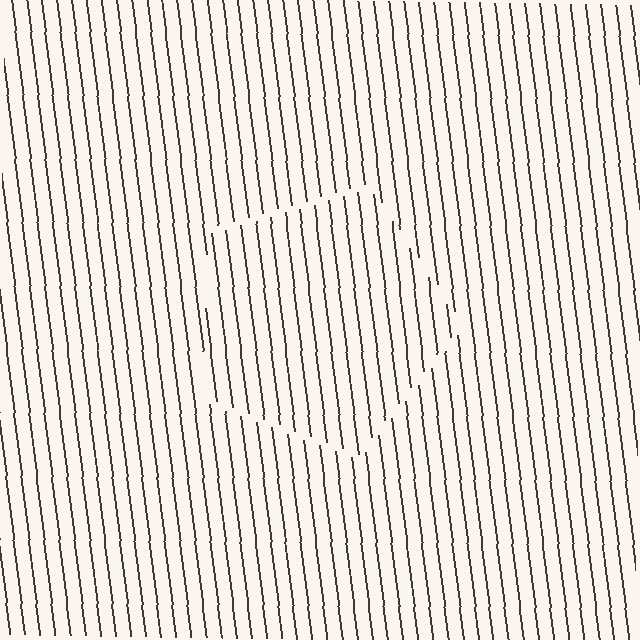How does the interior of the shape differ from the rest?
The interior of the shape contains the same grating, shifted by half a period — the contour is defined by the phase discontinuity where line-ends from the inner and outer gratings abut.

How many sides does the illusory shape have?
5 sides — the line-ends trace a pentagon.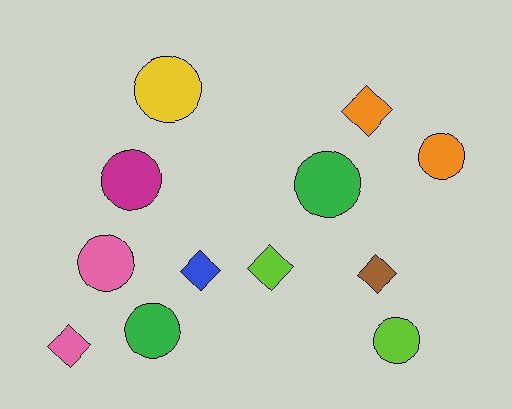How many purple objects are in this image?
There are no purple objects.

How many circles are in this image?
There are 7 circles.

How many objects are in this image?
There are 12 objects.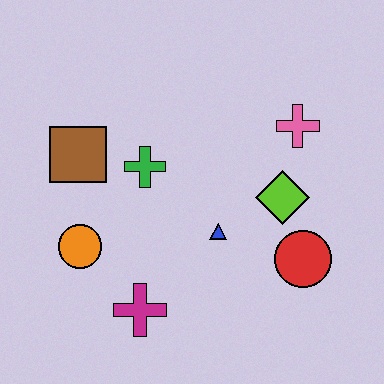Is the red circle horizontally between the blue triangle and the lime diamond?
No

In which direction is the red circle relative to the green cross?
The red circle is to the right of the green cross.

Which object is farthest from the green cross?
The red circle is farthest from the green cross.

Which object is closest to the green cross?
The brown square is closest to the green cross.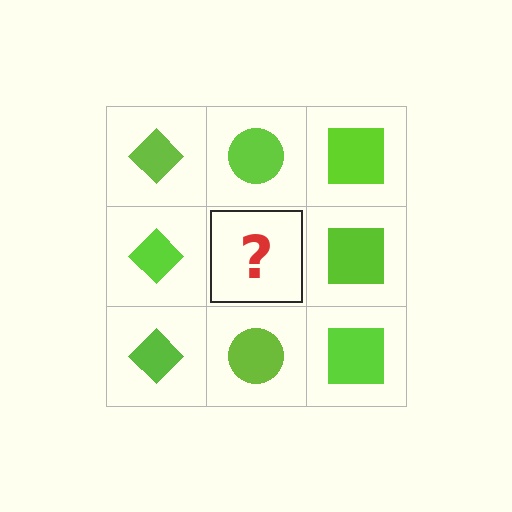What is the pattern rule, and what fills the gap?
The rule is that each column has a consistent shape. The gap should be filled with a lime circle.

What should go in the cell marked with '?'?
The missing cell should contain a lime circle.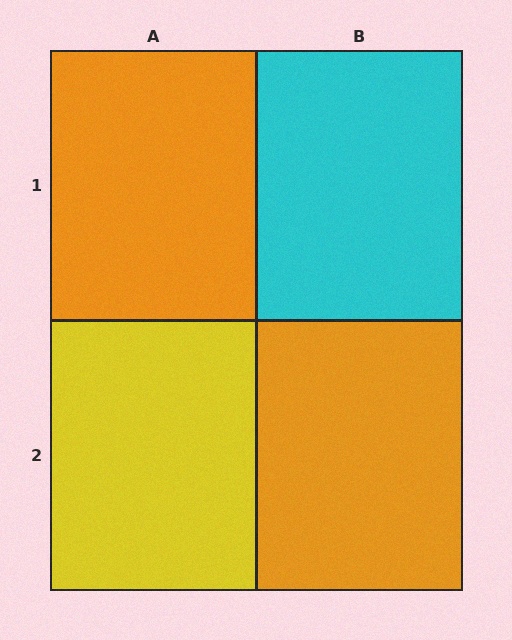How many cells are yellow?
1 cell is yellow.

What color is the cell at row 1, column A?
Orange.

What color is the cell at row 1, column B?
Cyan.